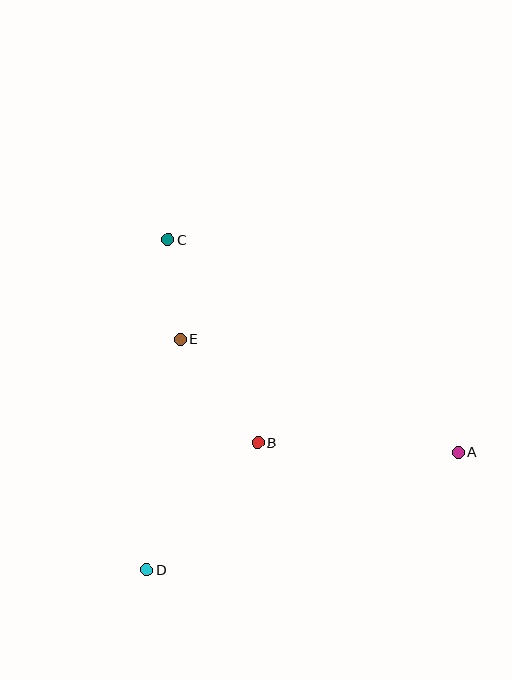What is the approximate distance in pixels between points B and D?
The distance between B and D is approximately 168 pixels.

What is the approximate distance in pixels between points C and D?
The distance between C and D is approximately 331 pixels.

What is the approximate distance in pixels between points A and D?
The distance between A and D is approximately 333 pixels.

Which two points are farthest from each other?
Points A and C are farthest from each other.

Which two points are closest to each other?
Points C and E are closest to each other.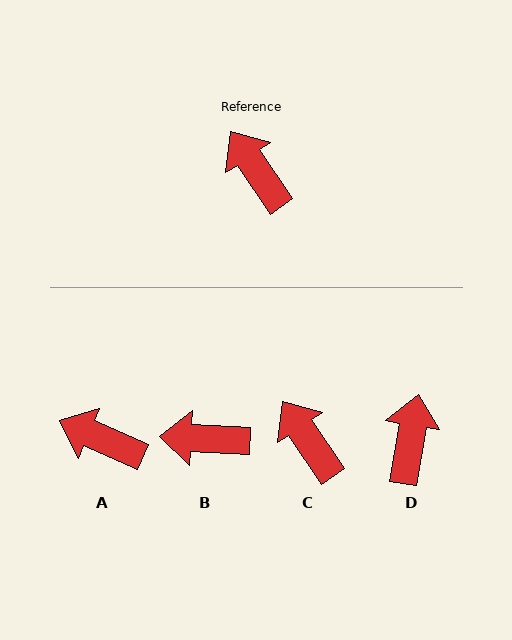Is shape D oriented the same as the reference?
No, it is off by about 44 degrees.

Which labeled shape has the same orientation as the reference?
C.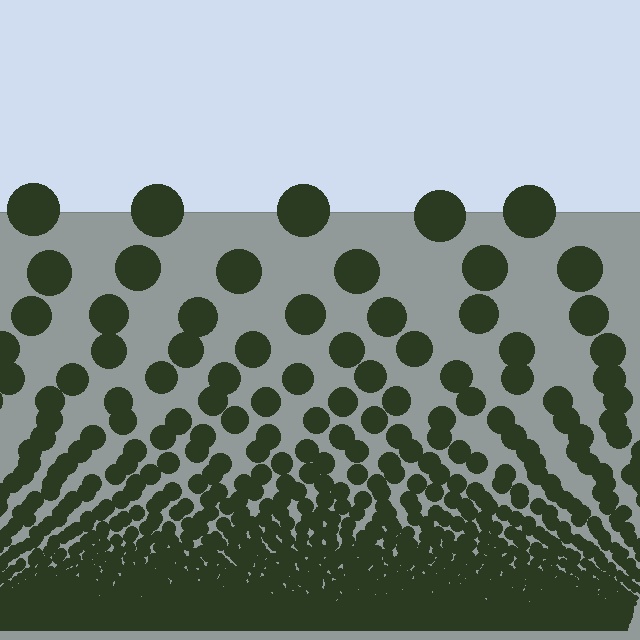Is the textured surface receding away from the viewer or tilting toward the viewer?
The surface appears to tilt toward the viewer. Texture elements get larger and sparser toward the top.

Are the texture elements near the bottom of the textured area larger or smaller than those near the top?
Smaller. The gradient is inverted — elements near the bottom are smaller and denser.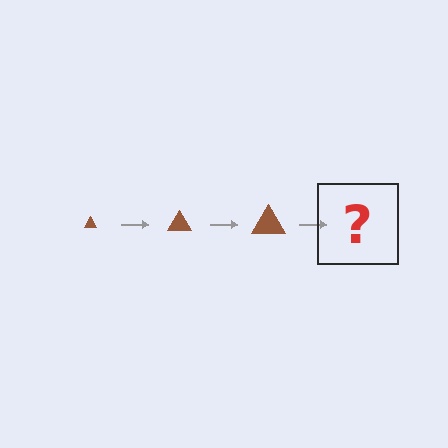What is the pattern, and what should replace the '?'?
The pattern is that the triangle gets progressively larger each step. The '?' should be a brown triangle, larger than the previous one.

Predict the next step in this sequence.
The next step is a brown triangle, larger than the previous one.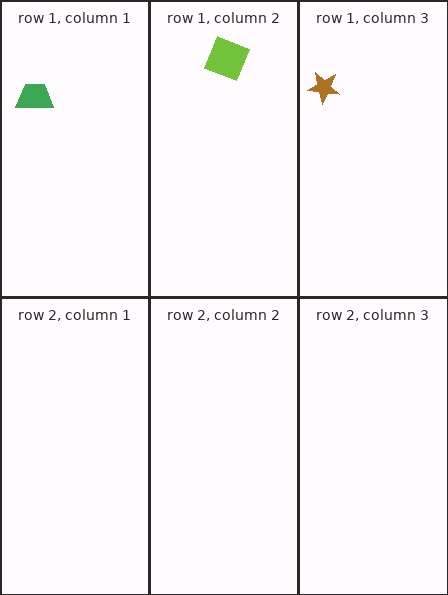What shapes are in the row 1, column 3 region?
The brown star.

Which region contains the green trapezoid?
The row 1, column 1 region.